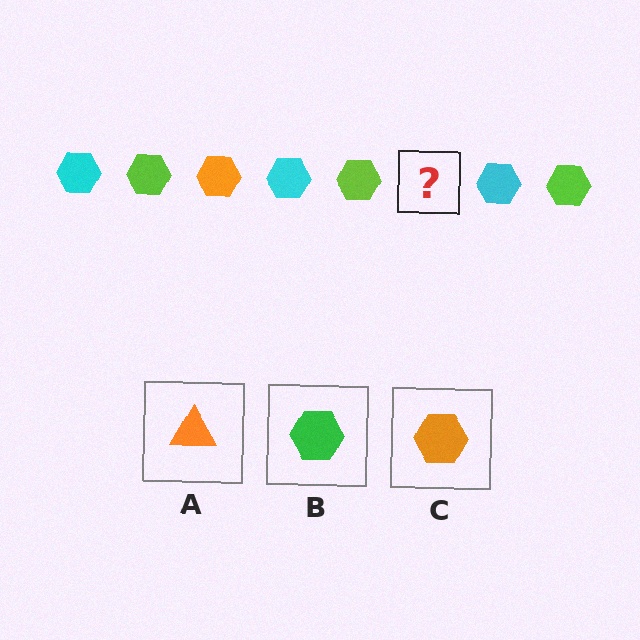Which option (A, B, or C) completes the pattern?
C.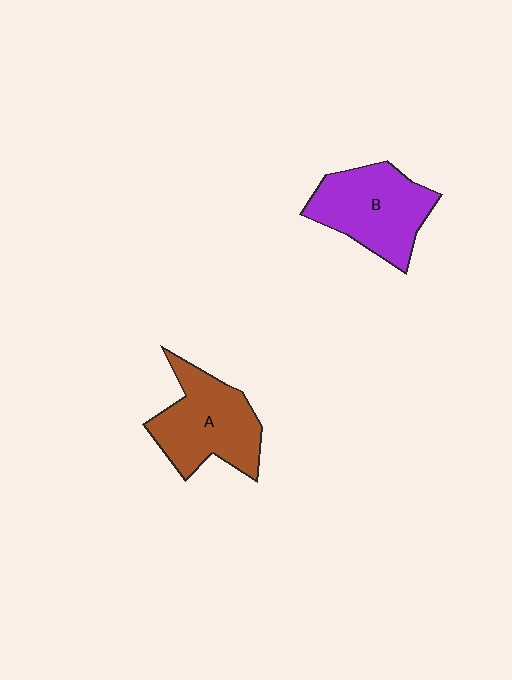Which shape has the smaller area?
Shape B (purple).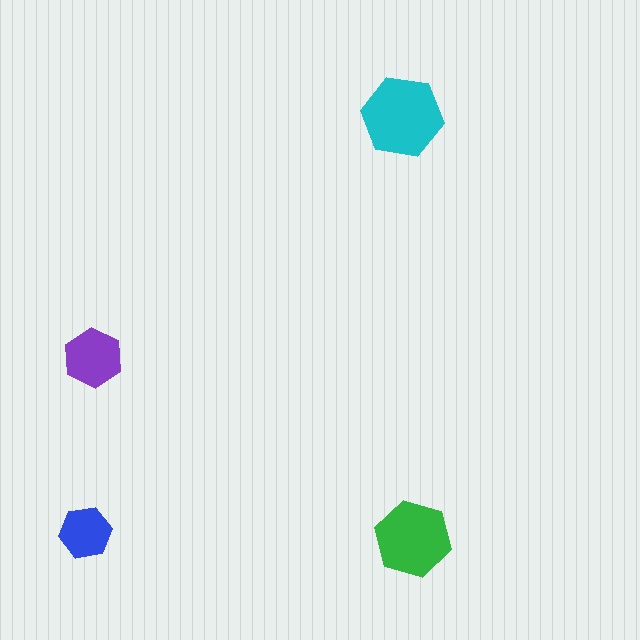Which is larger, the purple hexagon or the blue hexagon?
The purple one.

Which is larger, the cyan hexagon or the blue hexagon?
The cyan one.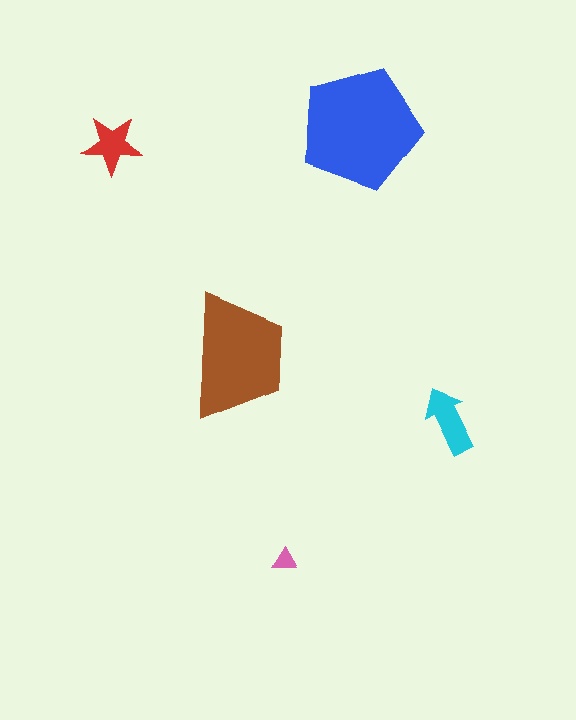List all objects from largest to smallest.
The blue pentagon, the brown trapezoid, the cyan arrow, the red star, the pink triangle.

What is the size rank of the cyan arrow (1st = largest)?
3rd.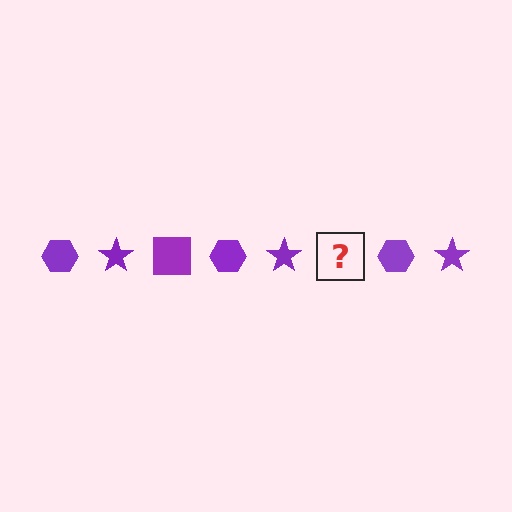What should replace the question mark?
The question mark should be replaced with a purple square.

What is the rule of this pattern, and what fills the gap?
The rule is that the pattern cycles through hexagon, star, square shapes in purple. The gap should be filled with a purple square.